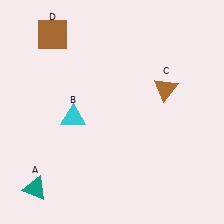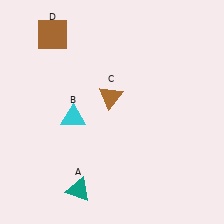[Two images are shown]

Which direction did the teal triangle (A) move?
The teal triangle (A) moved right.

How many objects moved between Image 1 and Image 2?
2 objects moved between the two images.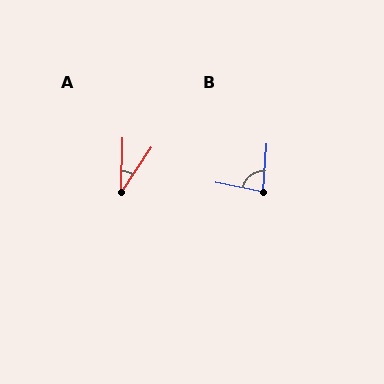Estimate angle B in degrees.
Approximately 84 degrees.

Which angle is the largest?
B, at approximately 84 degrees.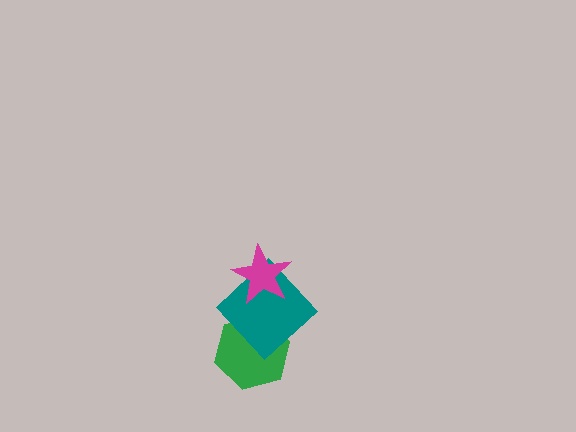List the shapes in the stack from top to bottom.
From top to bottom: the magenta star, the teal diamond, the green hexagon.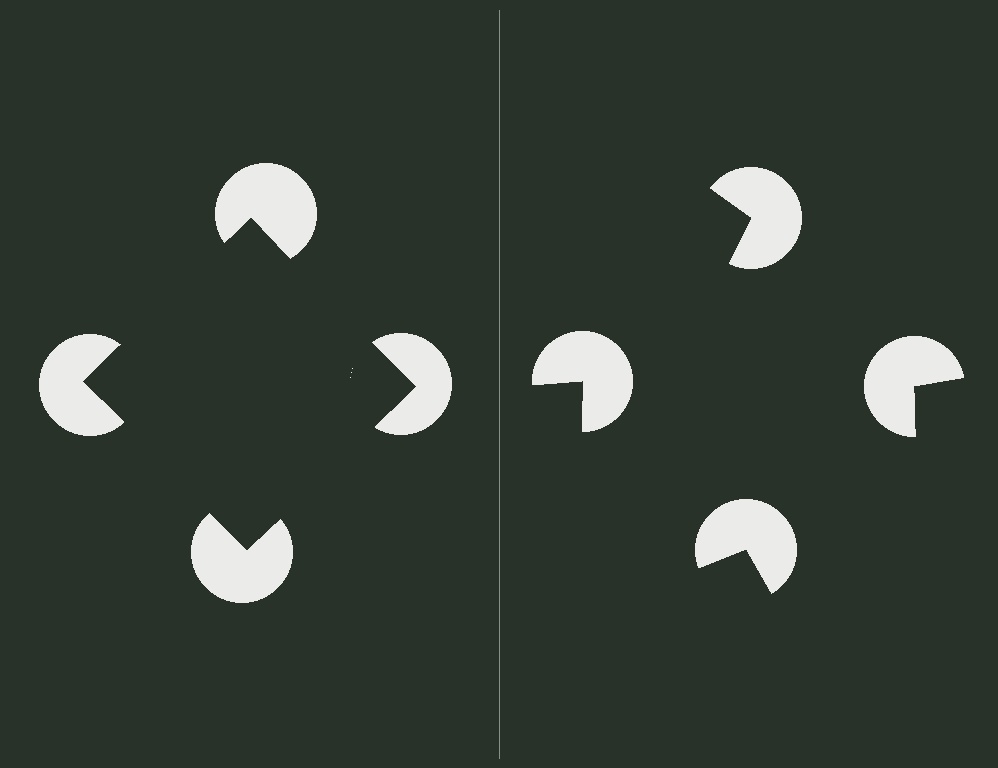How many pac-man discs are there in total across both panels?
8 — 4 on each side.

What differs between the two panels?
The pac-man discs are positioned identically on both sides; only the wedge orientations differ. On the left they align to a square; on the right they are misaligned.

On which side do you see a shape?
An illusory square appears on the left side. On the right side the wedge cuts are rotated, so no coherent shape forms.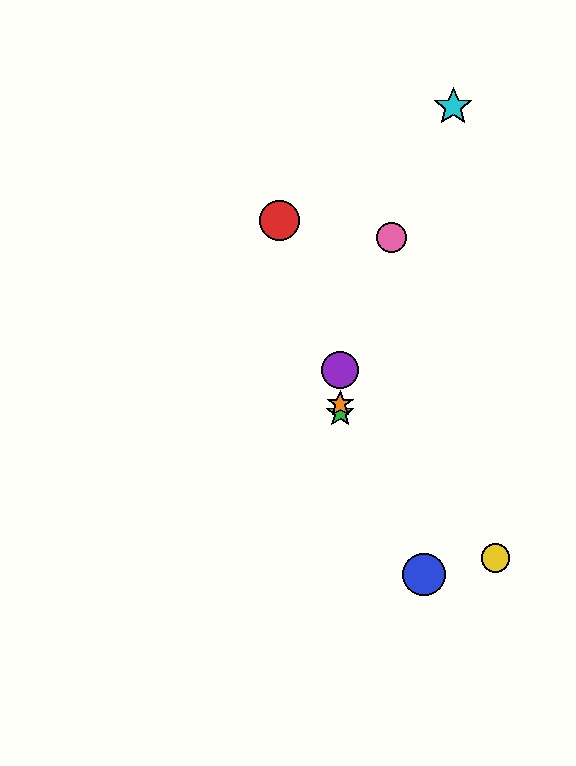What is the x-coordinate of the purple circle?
The purple circle is at x≈340.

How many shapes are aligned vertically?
3 shapes (the green star, the purple circle, the orange star) are aligned vertically.